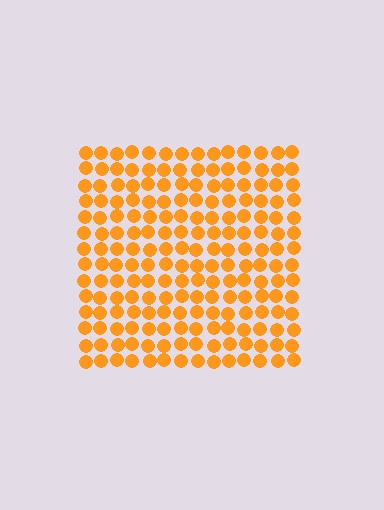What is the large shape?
The large shape is a square.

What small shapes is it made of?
It is made of small circles.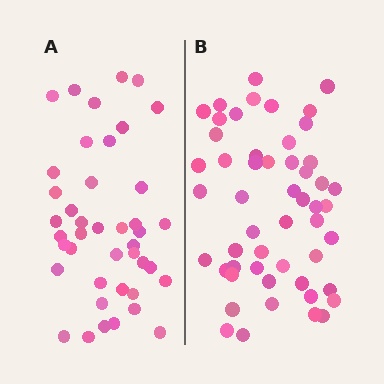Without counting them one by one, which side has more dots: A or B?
Region B (the right region) has more dots.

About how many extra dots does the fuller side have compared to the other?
Region B has roughly 10 or so more dots than region A.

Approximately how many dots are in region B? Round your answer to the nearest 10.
About 50 dots. (The exact count is 52, which rounds to 50.)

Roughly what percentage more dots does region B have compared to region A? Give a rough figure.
About 25% more.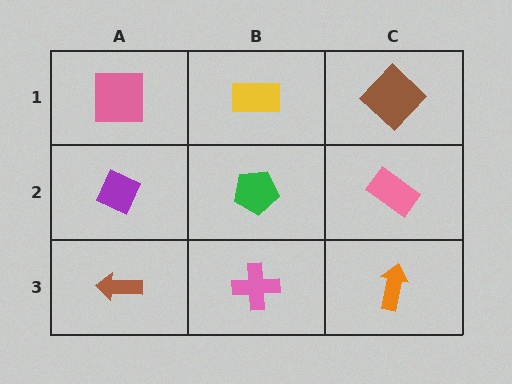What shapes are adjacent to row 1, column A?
A purple diamond (row 2, column A), a yellow rectangle (row 1, column B).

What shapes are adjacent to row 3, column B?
A green pentagon (row 2, column B), a brown arrow (row 3, column A), an orange arrow (row 3, column C).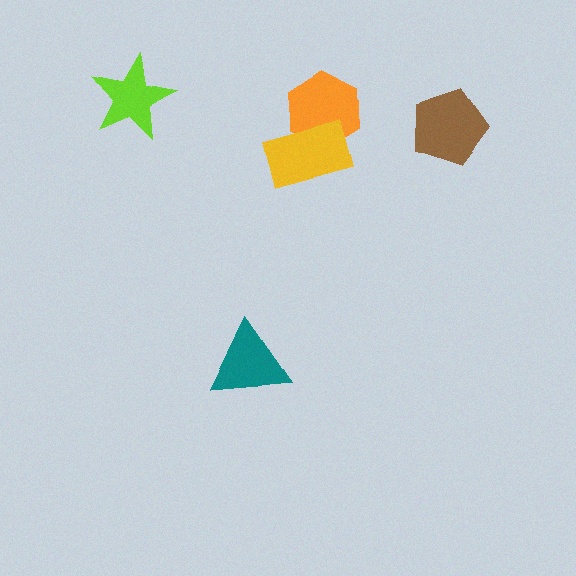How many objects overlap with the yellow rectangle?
1 object overlaps with the yellow rectangle.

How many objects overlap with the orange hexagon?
1 object overlaps with the orange hexagon.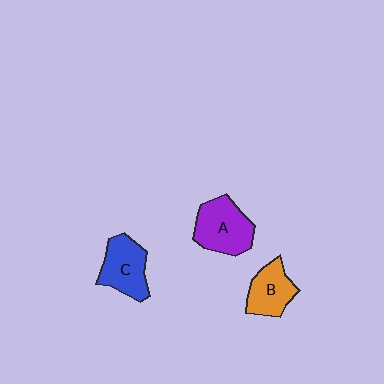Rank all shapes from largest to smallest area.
From largest to smallest: A (purple), C (blue), B (orange).